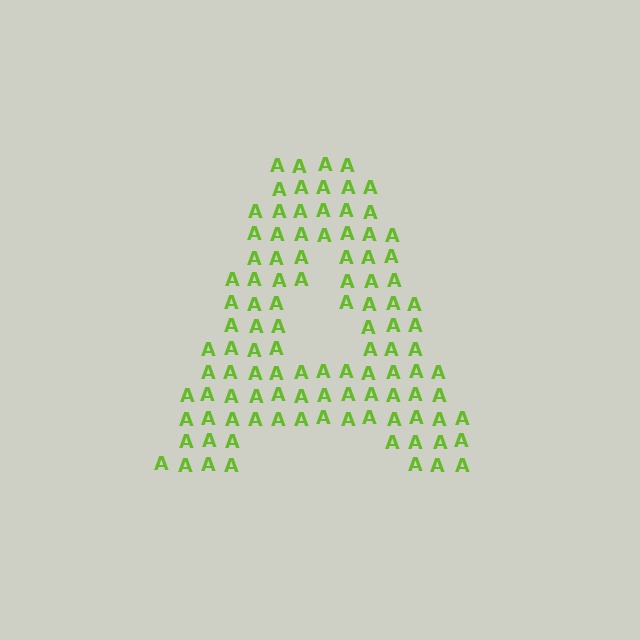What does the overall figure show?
The overall figure shows the letter A.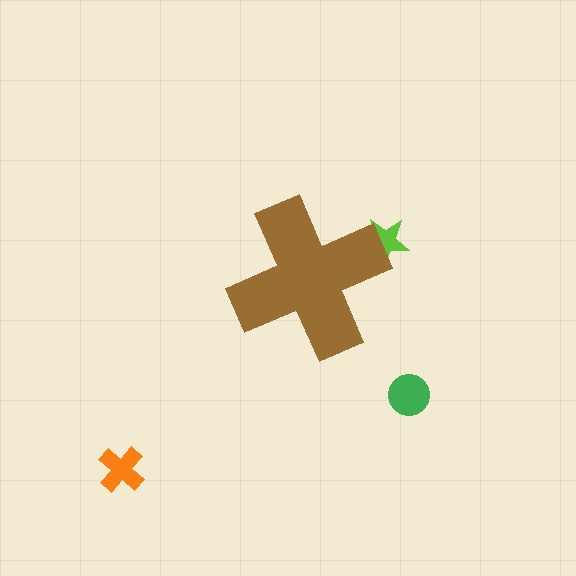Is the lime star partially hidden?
Yes, the lime star is partially hidden behind the brown cross.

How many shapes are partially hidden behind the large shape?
1 shape is partially hidden.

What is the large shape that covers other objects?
A brown cross.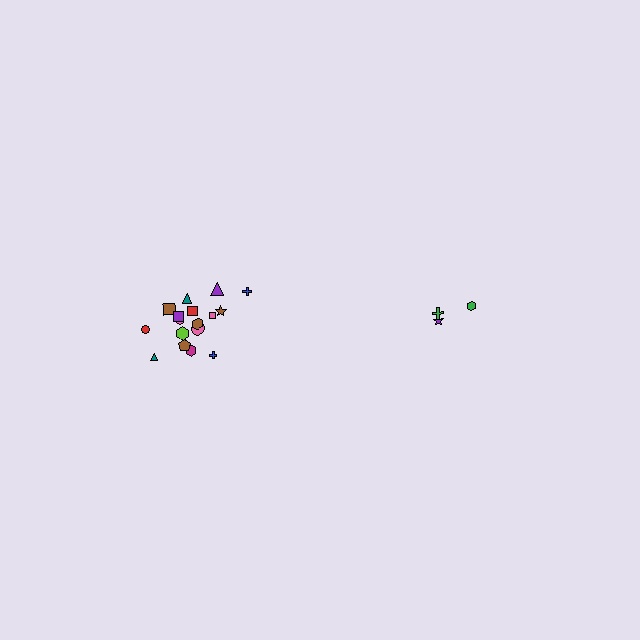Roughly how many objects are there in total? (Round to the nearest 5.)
Roughly 20 objects in total.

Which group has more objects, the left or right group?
The left group.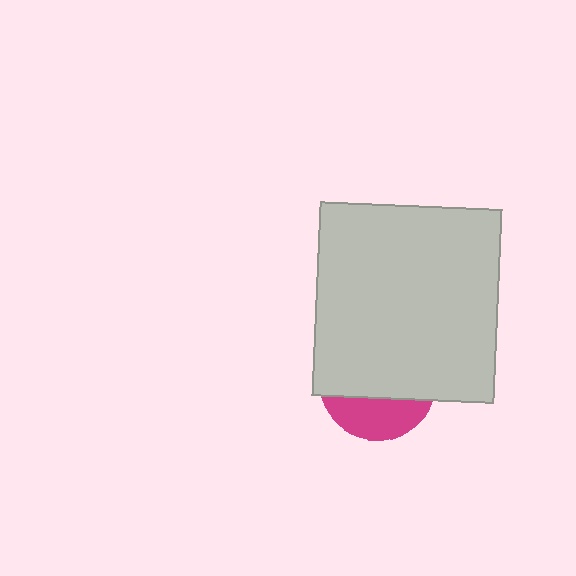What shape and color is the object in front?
The object in front is a light gray rectangle.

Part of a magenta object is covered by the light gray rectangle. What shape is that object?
It is a circle.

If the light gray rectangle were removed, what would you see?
You would see the complete magenta circle.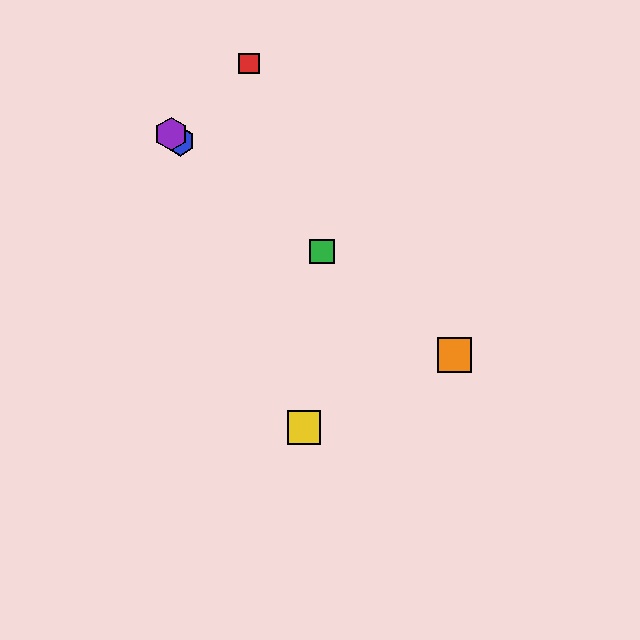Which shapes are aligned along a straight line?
The blue hexagon, the green square, the purple hexagon, the orange square are aligned along a straight line.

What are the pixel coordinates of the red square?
The red square is at (249, 63).